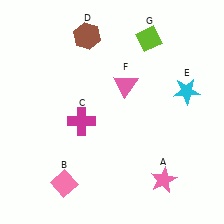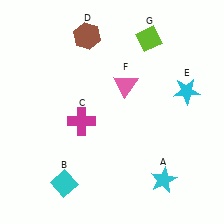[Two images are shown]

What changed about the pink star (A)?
In Image 1, A is pink. In Image 2, it changed to cyan.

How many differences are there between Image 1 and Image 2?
There are 2 differences between the two images.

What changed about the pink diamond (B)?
In Image 1, B is pink. In Image 2, it changed to cyan.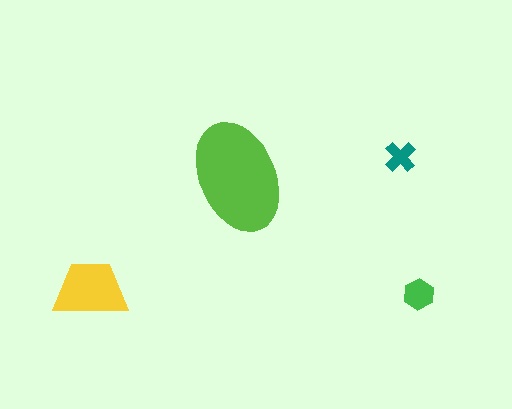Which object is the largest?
The lime ellipse.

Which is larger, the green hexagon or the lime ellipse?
The lime ellipse.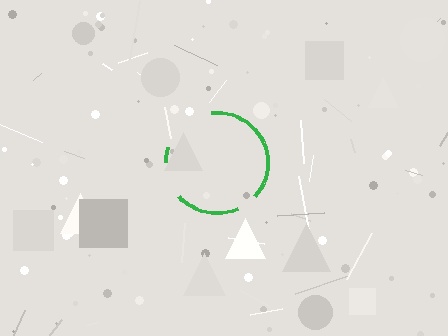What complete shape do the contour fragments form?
The contour fragments form a circle.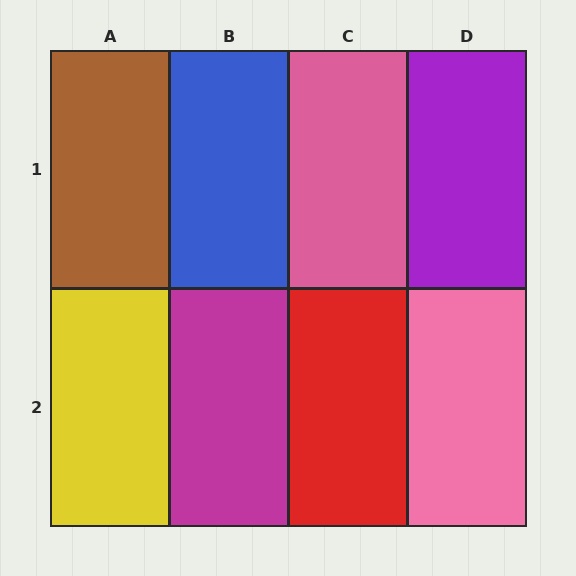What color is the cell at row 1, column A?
Brown.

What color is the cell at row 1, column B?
Blue.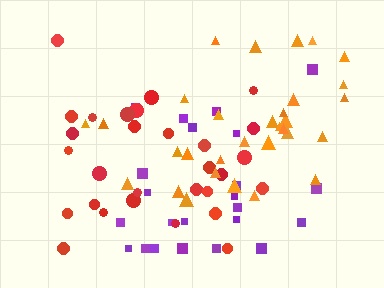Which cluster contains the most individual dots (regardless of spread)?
Orange (31).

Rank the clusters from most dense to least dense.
orange, red, purple.